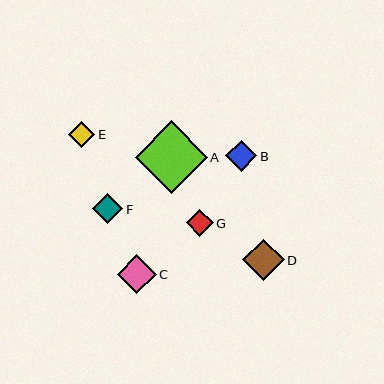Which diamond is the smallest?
Diamond E is the smallest with a size of approximately 26 pixels.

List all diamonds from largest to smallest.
From largest to smallest: A, D, C, B, F, G, E.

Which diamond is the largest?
Diamond A is the largest with a size of approximately 72 pixels.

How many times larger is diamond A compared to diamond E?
Diamond A is approximately 2.8 times the size of diamond E.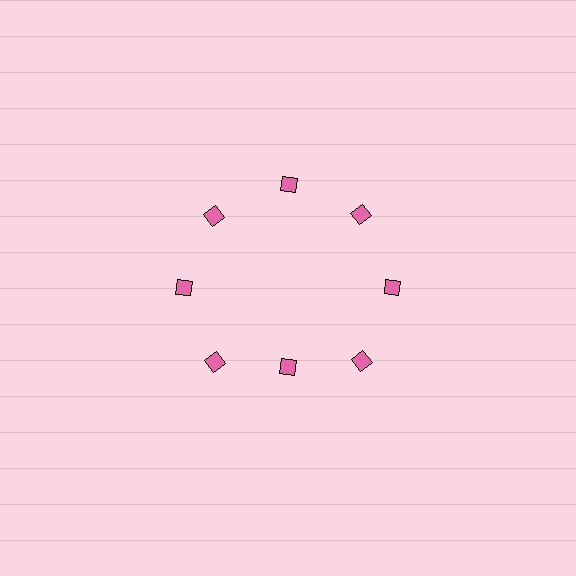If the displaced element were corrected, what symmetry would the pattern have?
It would have 8-fold rotational symmetry — the pattern would map onto itself every 45 degrees.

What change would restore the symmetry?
The symmetry would be restored by moving it outward, back onto the ring so that all 8 diamonds sit at equal angles and equal distance from the center.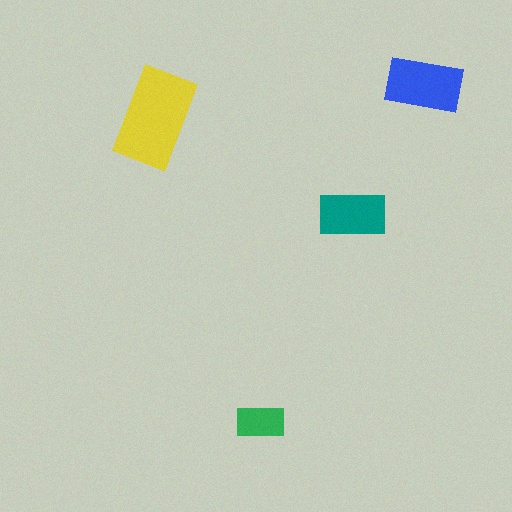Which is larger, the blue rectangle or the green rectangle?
The blue one.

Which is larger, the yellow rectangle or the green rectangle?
The yellow one.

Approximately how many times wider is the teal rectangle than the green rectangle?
About 1.5 times wider.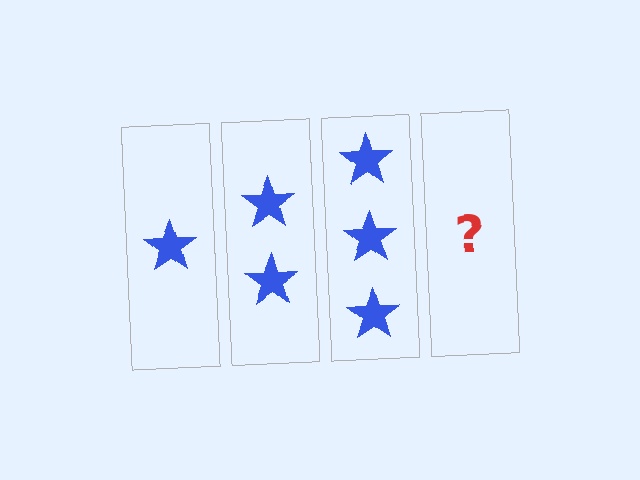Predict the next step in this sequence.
The next step is 4 stars.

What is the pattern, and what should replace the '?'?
The pattern is that each step adds one more star. The '?' should be 4 stars.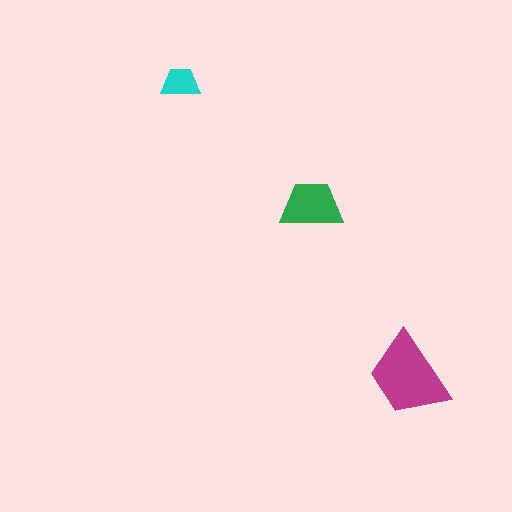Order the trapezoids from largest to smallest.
the magenta one, the green one, the cyan one.